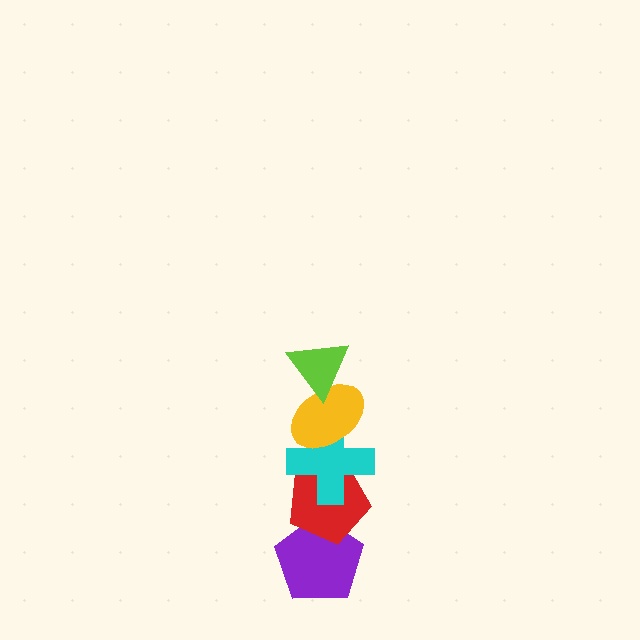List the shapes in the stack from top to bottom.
From top to bottom: the lime triangle, the yellow ellipse, the cyan cross, the red pentagon, the purple pentagon.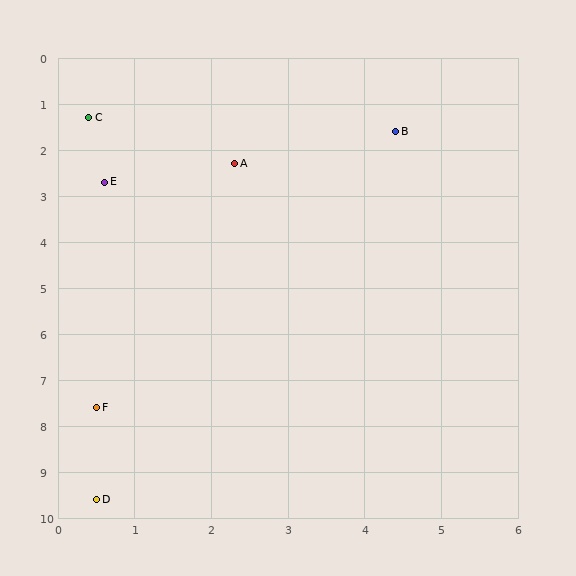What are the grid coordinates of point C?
Point C is at approximately (0.4, 1.3).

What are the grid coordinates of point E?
Point E is at approximately (0.6, 2.7).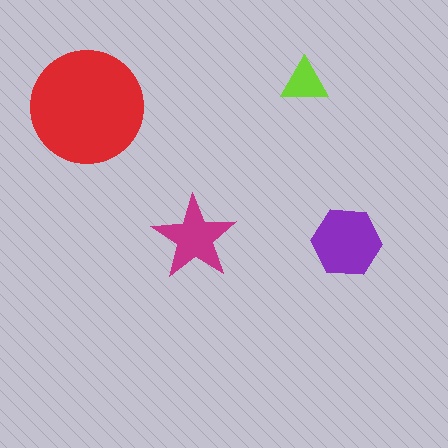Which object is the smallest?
The lime triangle.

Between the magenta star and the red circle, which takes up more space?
The red circle.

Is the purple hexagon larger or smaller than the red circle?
Smaller.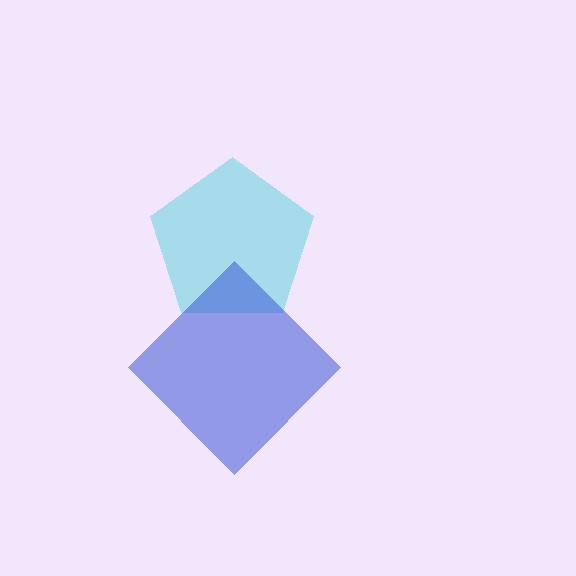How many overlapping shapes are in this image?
There are 2 overlapping shapes in the image.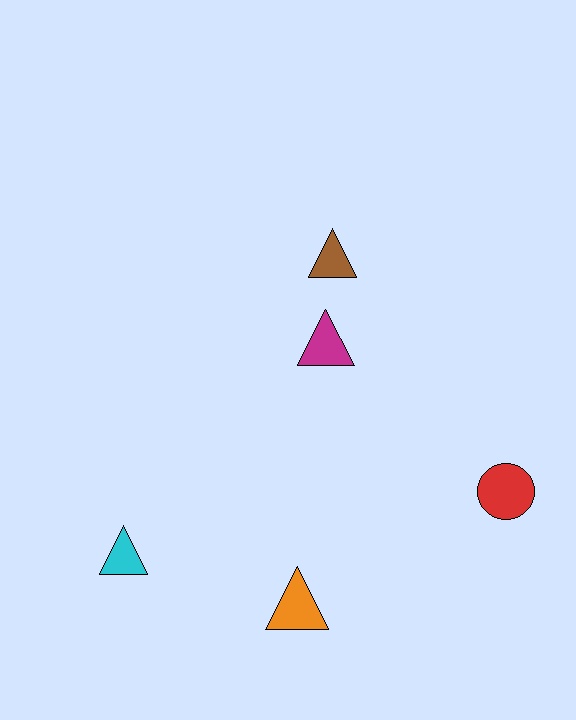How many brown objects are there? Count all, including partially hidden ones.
There is 1 brown object.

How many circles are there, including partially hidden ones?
There is 1 circle.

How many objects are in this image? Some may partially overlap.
There are 5 objects.